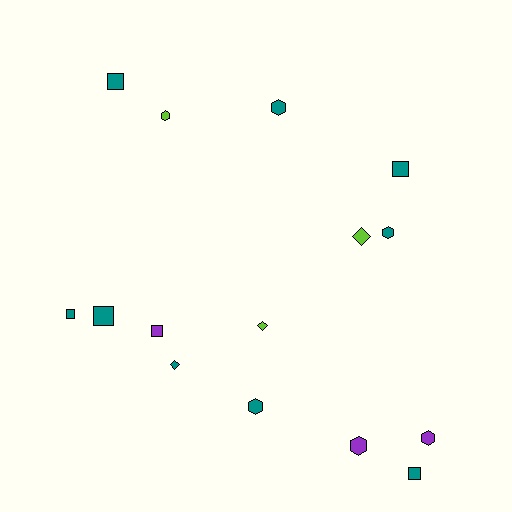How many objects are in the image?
There are 15 objects.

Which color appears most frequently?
Teal, with 9 objects.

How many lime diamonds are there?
There are 2 lime diamonds.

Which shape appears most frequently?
Hexagon, with 6 objects.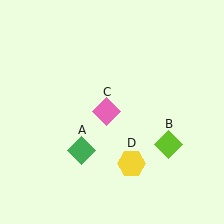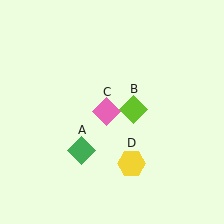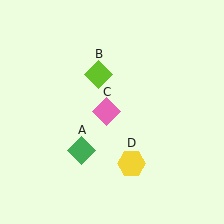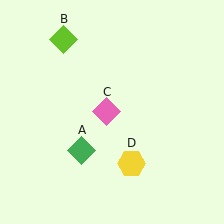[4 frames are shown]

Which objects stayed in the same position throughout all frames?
Green diamond (object A) and pink diamond (object C) and yellow hexagon (object D) remained stationary.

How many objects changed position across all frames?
1 object changed position: lime diamond (object B).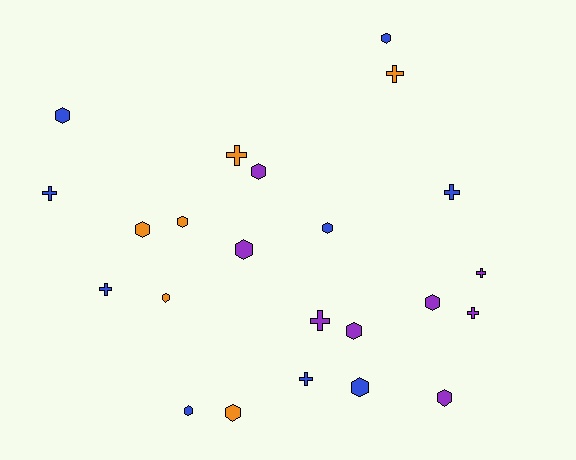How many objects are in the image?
There are 23 objects.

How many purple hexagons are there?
There are 5 purple hexagons.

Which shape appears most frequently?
Hexagon, with 14 objects.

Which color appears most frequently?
Blue, with 9 objects.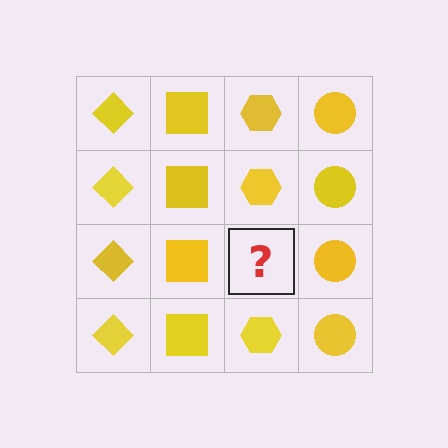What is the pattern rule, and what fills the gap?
The rule is that each column has a consistent shape. The gap should be filled with a yellow hexagon.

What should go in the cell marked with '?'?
The missing cell should contain a yellow hexagon.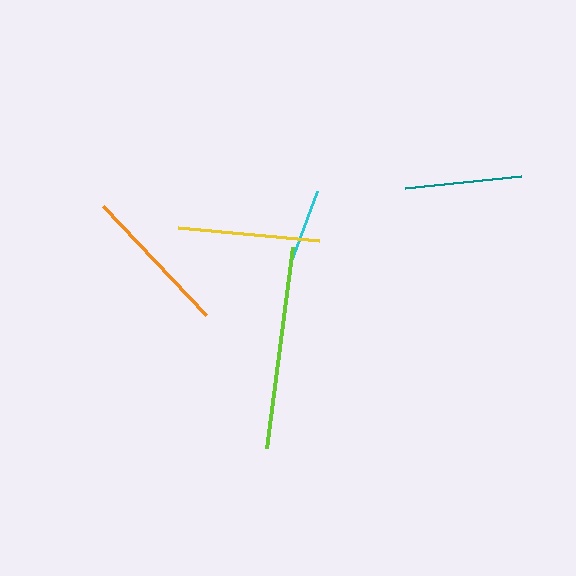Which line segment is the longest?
The lime line is the longest at approximately 203 pixels.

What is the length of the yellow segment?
The yellow segment is approximately 141 pixels long.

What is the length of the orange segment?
The orange segment is approximately 150 pixels long.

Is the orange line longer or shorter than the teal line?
The orange line is longer than the teal line.